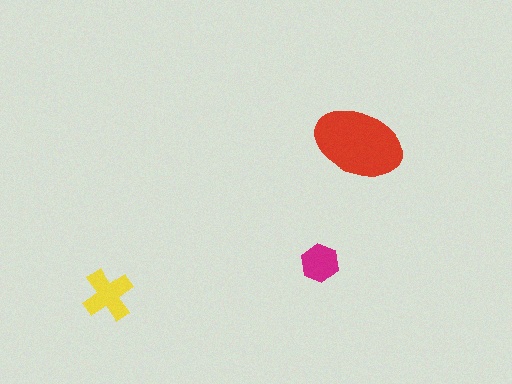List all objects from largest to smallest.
The red ellipse, the yellow cross, the magenta hexagon.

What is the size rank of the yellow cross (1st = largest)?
2nd.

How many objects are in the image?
There are 3 objects in the image.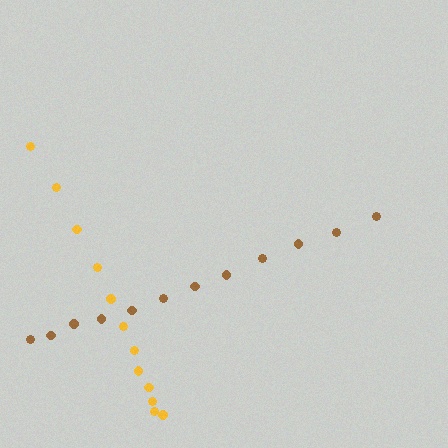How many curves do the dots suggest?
There are 2 distinct paths.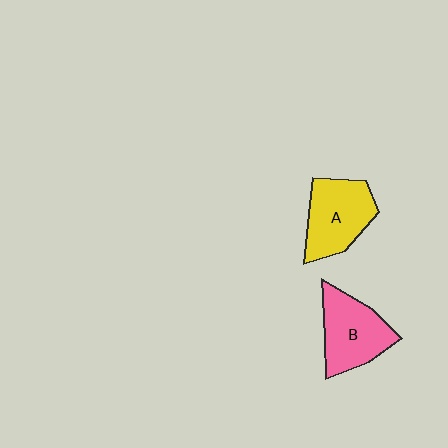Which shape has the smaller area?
Shape A (yellow).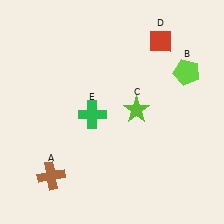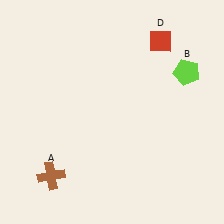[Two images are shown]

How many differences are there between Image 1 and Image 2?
There are 2 differences between the two images.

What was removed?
The lime star (C), the green cross (E) were removed in Image 2.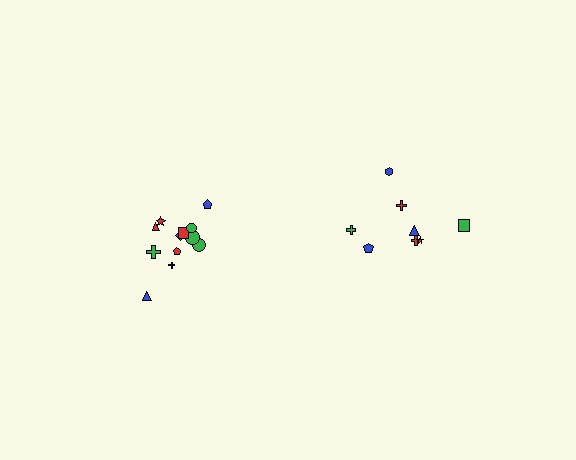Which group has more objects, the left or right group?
The left group.